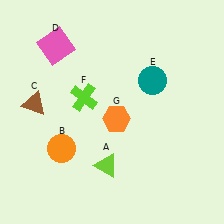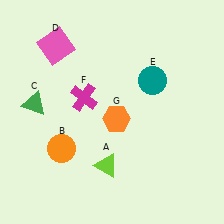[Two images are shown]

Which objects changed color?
C changed from brown to green. F changed from lime to magenta.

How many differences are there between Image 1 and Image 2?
There are 2 differences between the two images.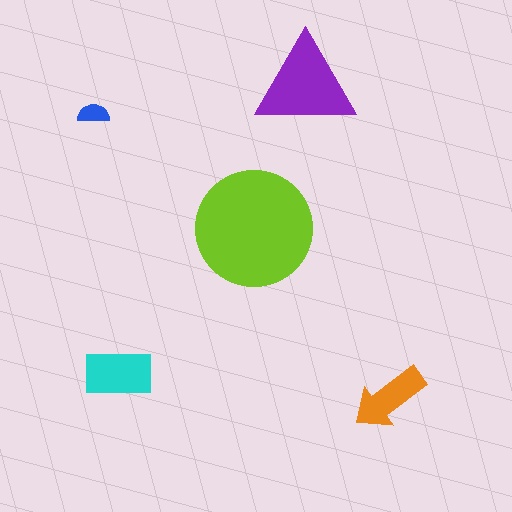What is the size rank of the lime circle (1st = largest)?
1st.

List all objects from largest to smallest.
The lime circle, the purple triangle, the cyan rectangle, the orange arrow, the blue semicircle.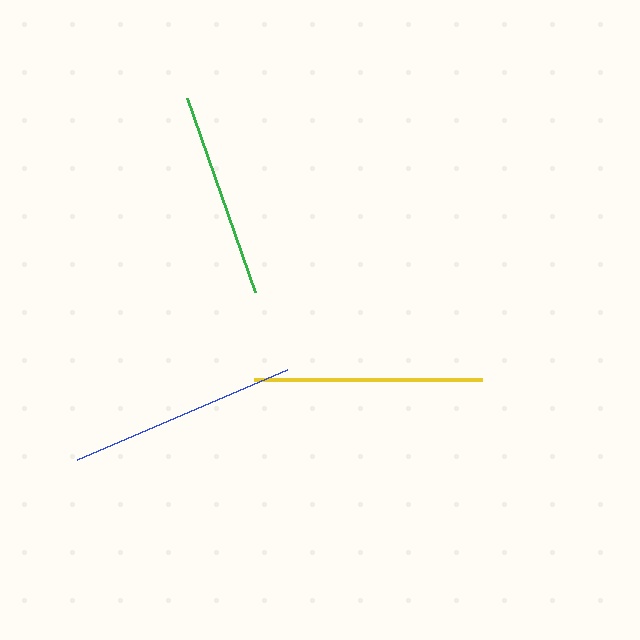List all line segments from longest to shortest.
From longest to shortest: yellow, blue, green.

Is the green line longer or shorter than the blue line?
The blue line is longer than the green line.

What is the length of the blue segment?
The blue segment is approximately 228 pixels long.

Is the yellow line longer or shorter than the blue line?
The yellow line is longer than the blue line.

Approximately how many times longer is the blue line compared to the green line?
The blue line is approximately 1.1 times the length of the green line.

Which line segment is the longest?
The yellow line is the longest at approximately 228 pixels.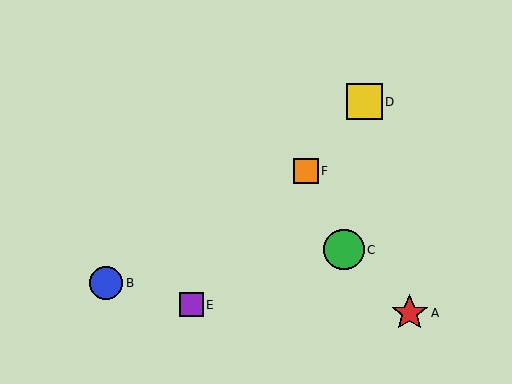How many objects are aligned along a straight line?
3 objects (D, E, F) are aligned along a straight line.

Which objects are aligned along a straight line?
Objects D, E, F are aligned along a straight line.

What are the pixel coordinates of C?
Object C is at (344, 250).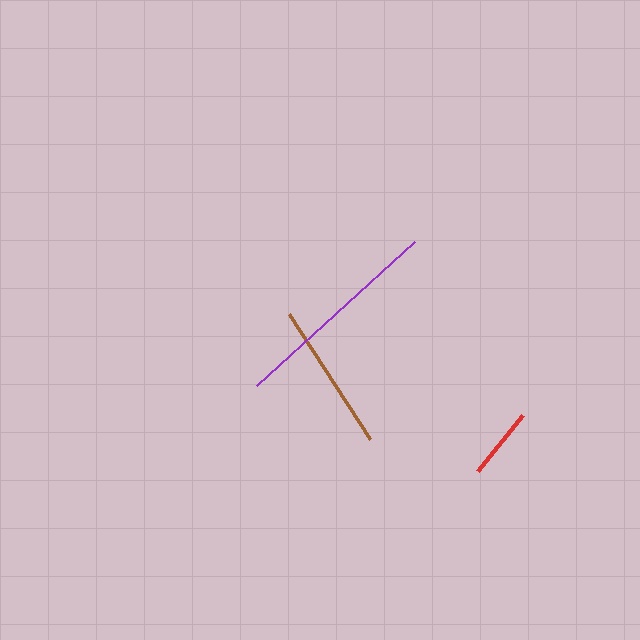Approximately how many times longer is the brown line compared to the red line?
The brown line is approximately 2.1 times the length of the red line.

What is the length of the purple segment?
The purple segment is approximately 213 pixels long.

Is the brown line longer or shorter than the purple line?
The purple line is longer than the brown line.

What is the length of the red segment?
The red segment is approximately 72 pixels long.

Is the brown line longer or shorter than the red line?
The brown line is longer than the red line.